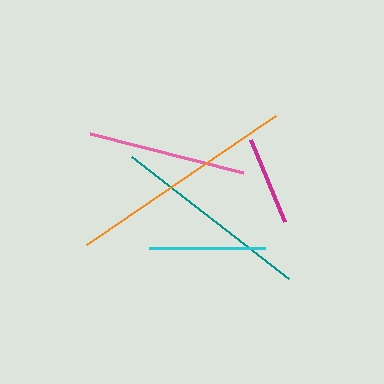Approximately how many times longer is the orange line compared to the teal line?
The orange line is approximately 1.1 times the length of the teal line.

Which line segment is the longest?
The orange line is the longest at approximately 229 pixels.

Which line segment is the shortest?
The magenta line is the shortest at approximately 89 pixels.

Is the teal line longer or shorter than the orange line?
The orange line is longer than the teal line.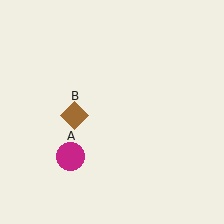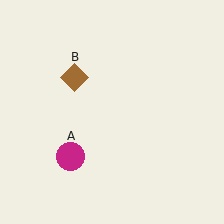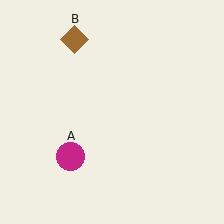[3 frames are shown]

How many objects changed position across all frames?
1 object changed position: brown diamond (object B).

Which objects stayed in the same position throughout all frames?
Magenta circle (object A) remained stationary.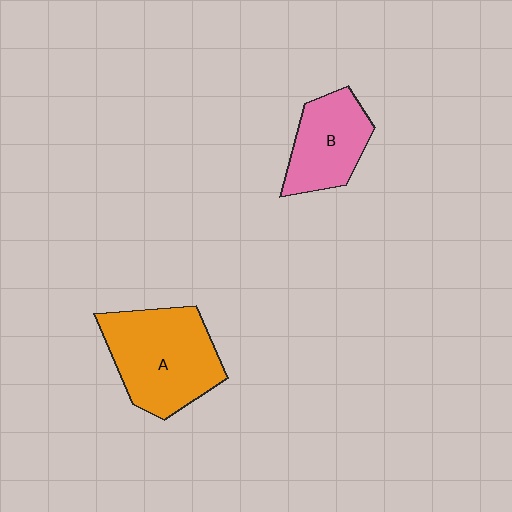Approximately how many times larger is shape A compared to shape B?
Approximately 1.5 times.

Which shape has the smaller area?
Shape B (pink).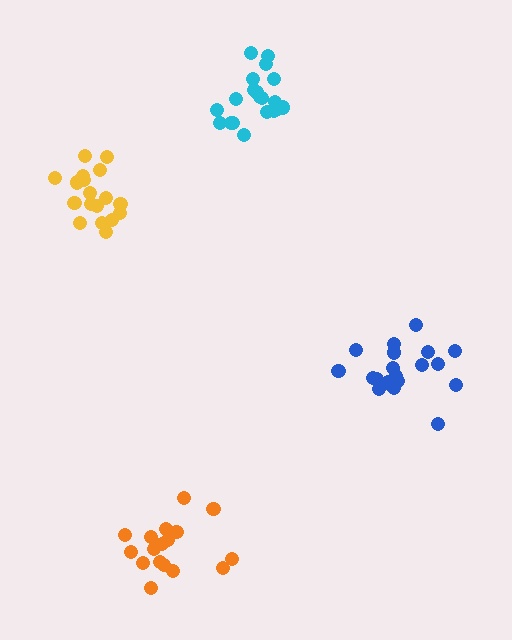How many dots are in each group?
Group 1: 18 dots, Group 2: 18 dots, Group 3: 20 dots, Group 4: 20 dots (76 total).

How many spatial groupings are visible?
There are 4 spatial groupings.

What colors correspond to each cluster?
The clusters are colored: yellow, orange, blue, cyan.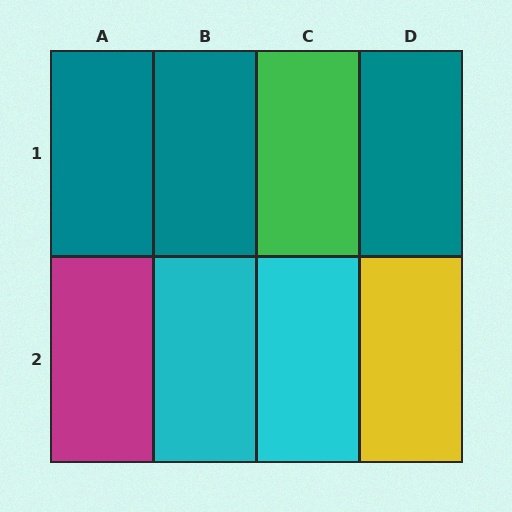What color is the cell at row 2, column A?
Magenta.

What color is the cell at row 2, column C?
Cyan.